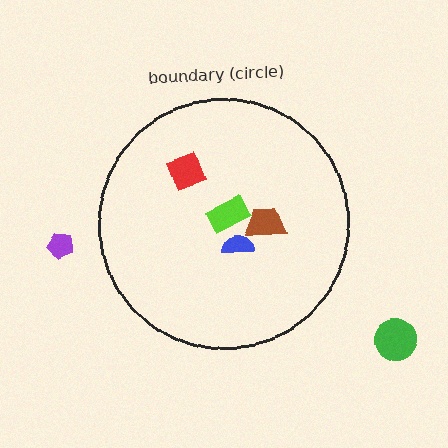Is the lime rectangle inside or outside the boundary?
Inside.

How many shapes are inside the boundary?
4 inside, 2 outside.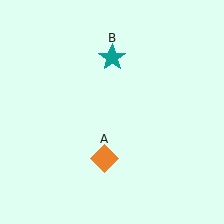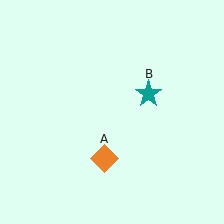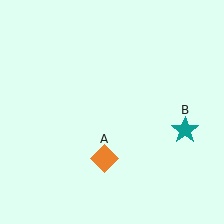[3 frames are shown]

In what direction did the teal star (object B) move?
The teal star (object B) moved down and to the right.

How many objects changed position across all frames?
1 object changed position: teal star (object B).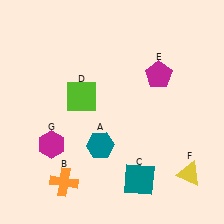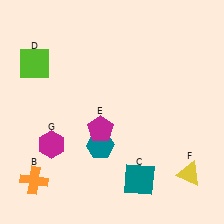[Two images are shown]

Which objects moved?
The objects that moved are: the orange cross (B), the lime square (D), the magenta pentagon (E).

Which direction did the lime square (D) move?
The lime square (D) moved left.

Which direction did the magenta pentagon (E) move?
The magenta pentagon (E) moved left.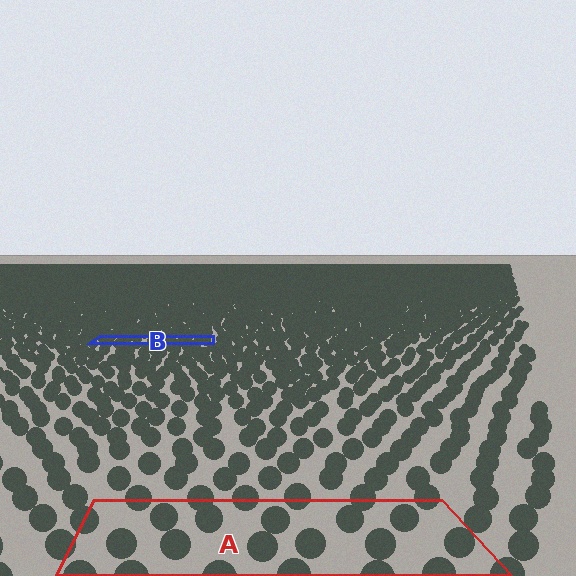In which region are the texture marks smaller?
The texture marks are smaller in region B, because it is farther away.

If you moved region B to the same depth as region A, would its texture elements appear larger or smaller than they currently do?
They would appear larger. At a closer depth, the same texture elements are projected at a bigger on-screen size.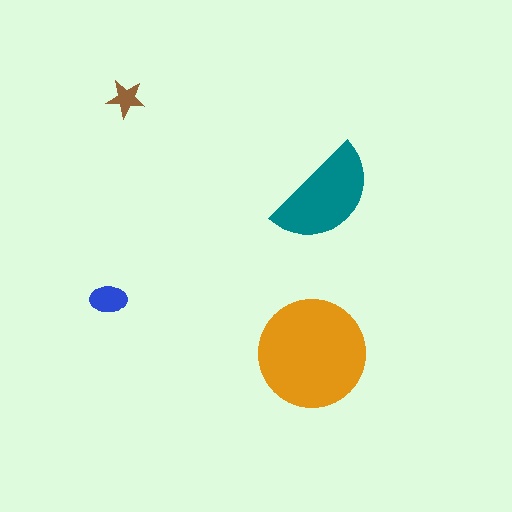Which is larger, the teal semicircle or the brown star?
The teal semicircle.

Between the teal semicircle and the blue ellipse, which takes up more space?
The teal semicircle.